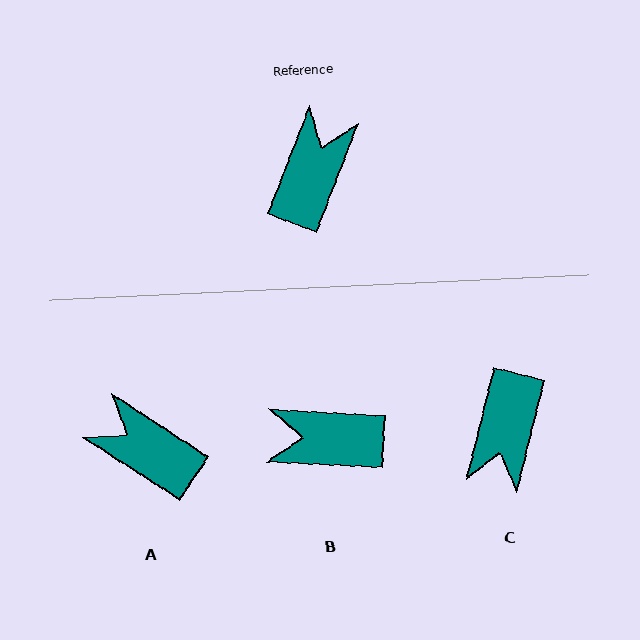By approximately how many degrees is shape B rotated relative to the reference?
Approximately 108 degrees counter-clockwise.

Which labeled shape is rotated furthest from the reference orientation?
C, about 173 degrees away.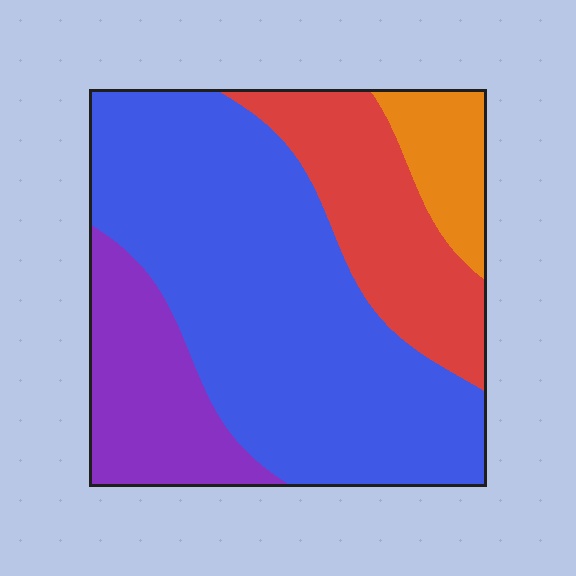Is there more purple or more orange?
Purple.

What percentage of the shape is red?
Red takes up between a sixth and a third of the shape.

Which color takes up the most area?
Blue, at roughly 55%.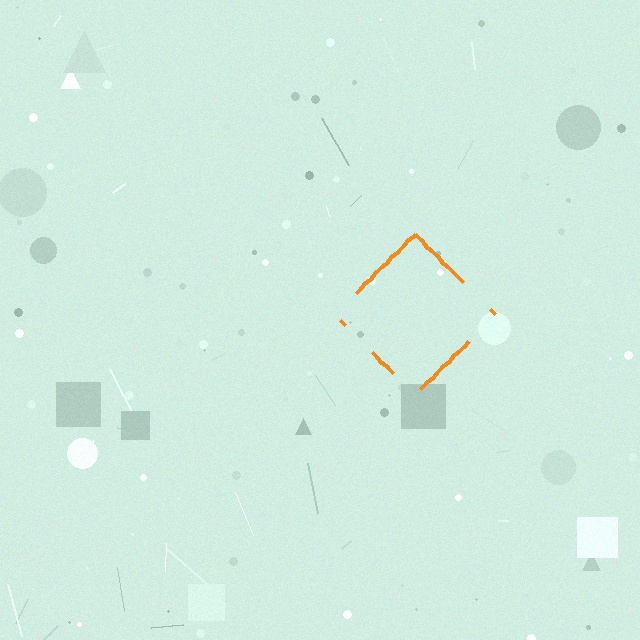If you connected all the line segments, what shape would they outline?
They would outline a diamond.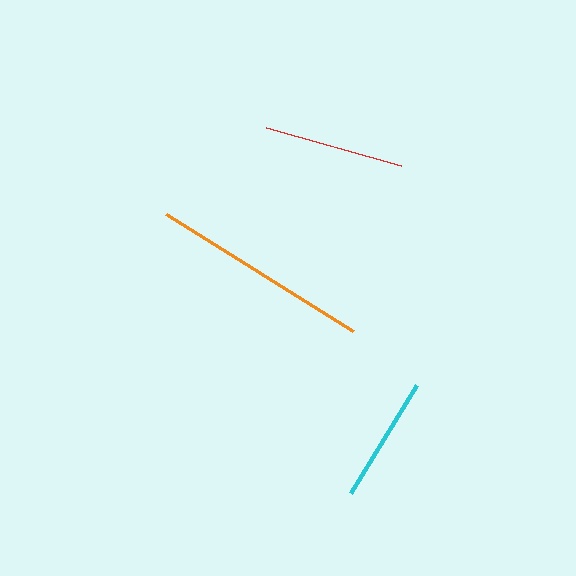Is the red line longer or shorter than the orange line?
The orange line is longer than the red line.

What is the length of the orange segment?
The orange segment is approximately 220 pixels long.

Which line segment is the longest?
The orange line is the longest at approximately 220 pixels.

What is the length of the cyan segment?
The cyan segment is approximately 127 pixels long.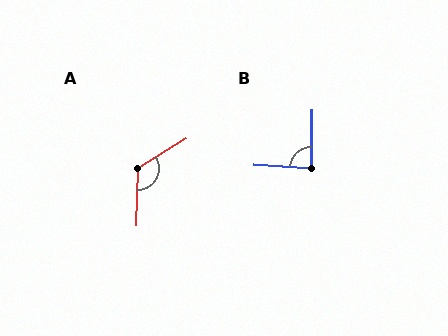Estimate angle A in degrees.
Approximately 123 degrees.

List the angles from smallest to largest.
B (88°), A (123°).